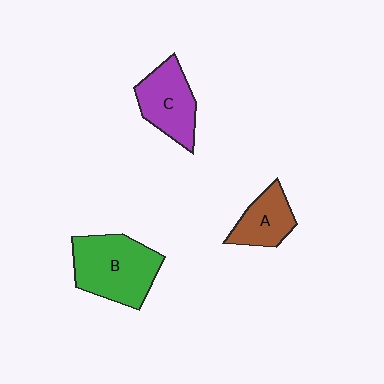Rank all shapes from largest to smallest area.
From largest to smallest: B (green), C (purple), A (brown).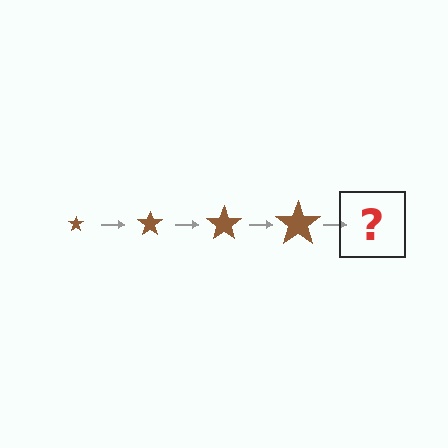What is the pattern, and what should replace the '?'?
The pattern is that the star gets progressively larger each step. The '?' should be a brown star, larger than the previous one.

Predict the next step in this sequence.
The next step is a brown star, larger than the previous one.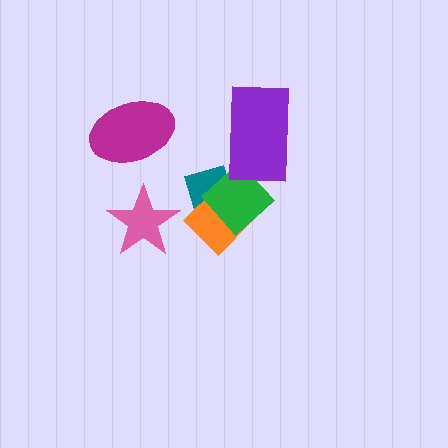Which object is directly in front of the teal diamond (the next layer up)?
The orange diamond is directly in front of the teal diamond.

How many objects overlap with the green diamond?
2 objects overlap with the green diamond.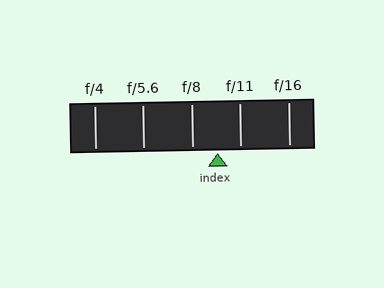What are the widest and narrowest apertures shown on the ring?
The widest aperture shown is f/4 and the narrowest is f/16.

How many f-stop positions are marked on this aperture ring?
There are 5 f-stop positions marked.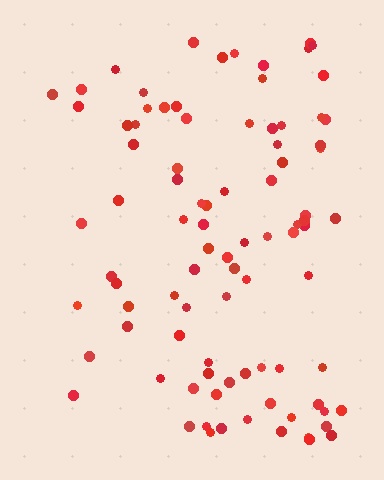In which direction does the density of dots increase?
From left to right, with the right side densest.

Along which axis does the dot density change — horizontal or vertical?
Horizontal.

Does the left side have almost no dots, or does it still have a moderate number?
Still a moderate number, just noticeably fewer than the right.